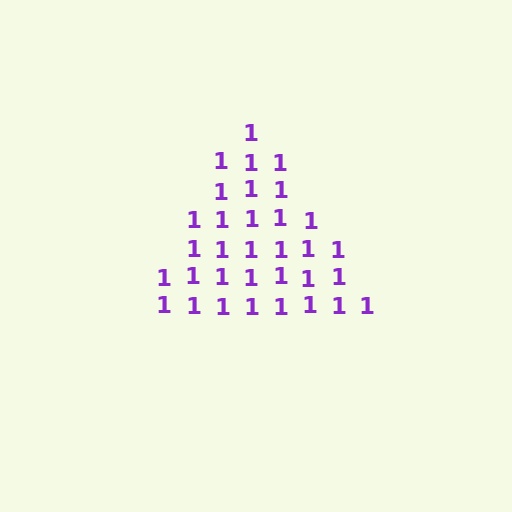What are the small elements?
The small elements are digit 1's.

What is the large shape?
The large shape is a triangle.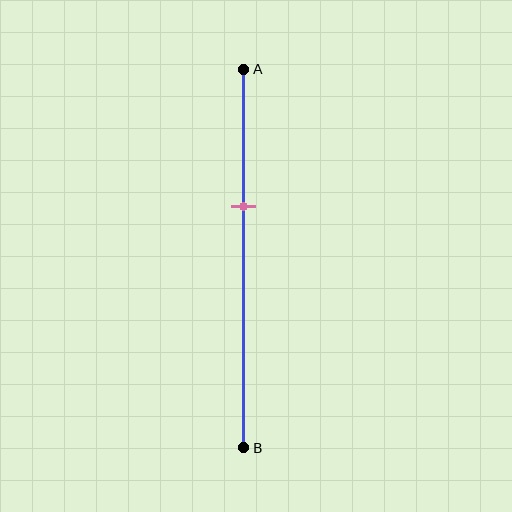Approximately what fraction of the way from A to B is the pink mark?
The pink mark is approximately 35% of the way from A to B.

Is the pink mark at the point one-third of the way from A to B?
Yes, the mark is approximately at the one-third point.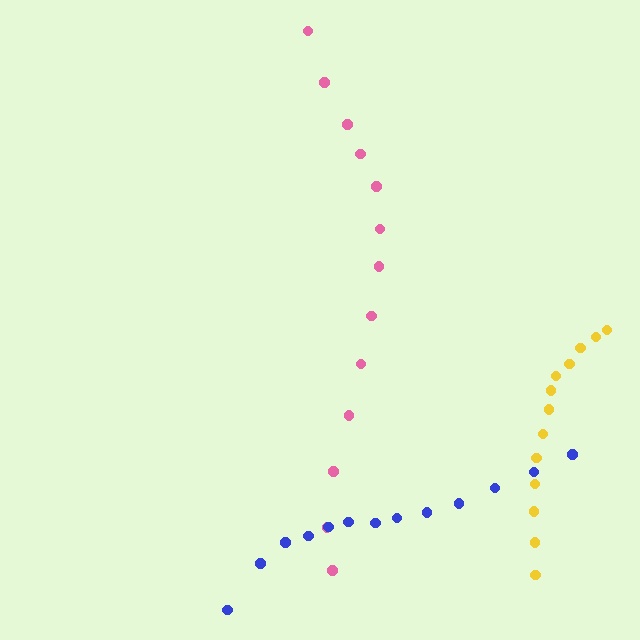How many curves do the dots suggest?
There are 3 distinct paths.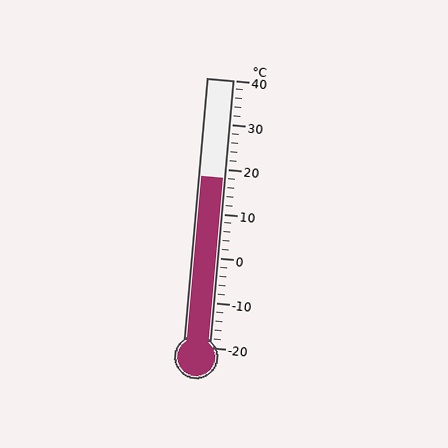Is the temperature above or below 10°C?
The temperature is above 10°C.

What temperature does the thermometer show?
The thermometer shows approximately 18°C.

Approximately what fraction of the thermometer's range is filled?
The thermometer is filled to approximately 65% of its range.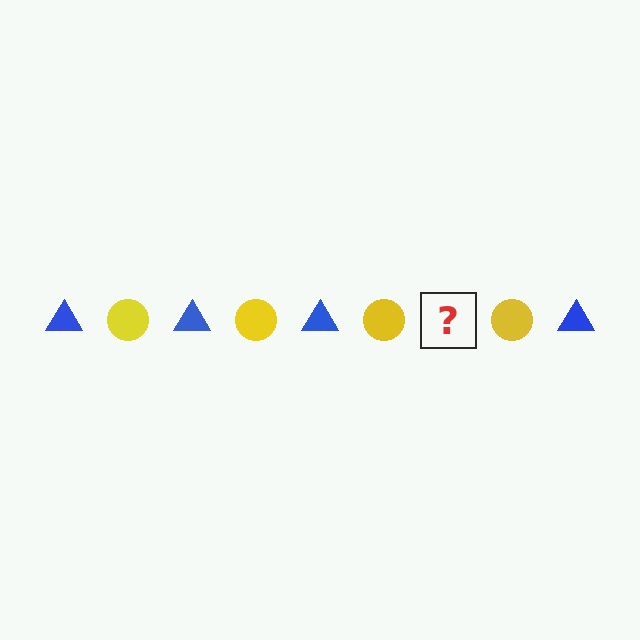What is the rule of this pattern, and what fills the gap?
The rule is that the pattern alternates between blue triangle and yellow circle. The gap should be filled with a blue triangle.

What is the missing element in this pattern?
The missing element is a blue triangle.